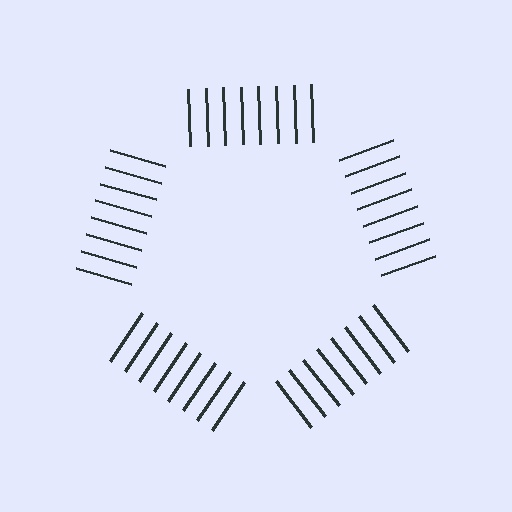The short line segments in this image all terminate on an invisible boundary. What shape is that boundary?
An illusory pentagon — the line segments terminate on its edges but no continuous stroke is drawn.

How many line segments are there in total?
40 — 8 along each of the 5 edges.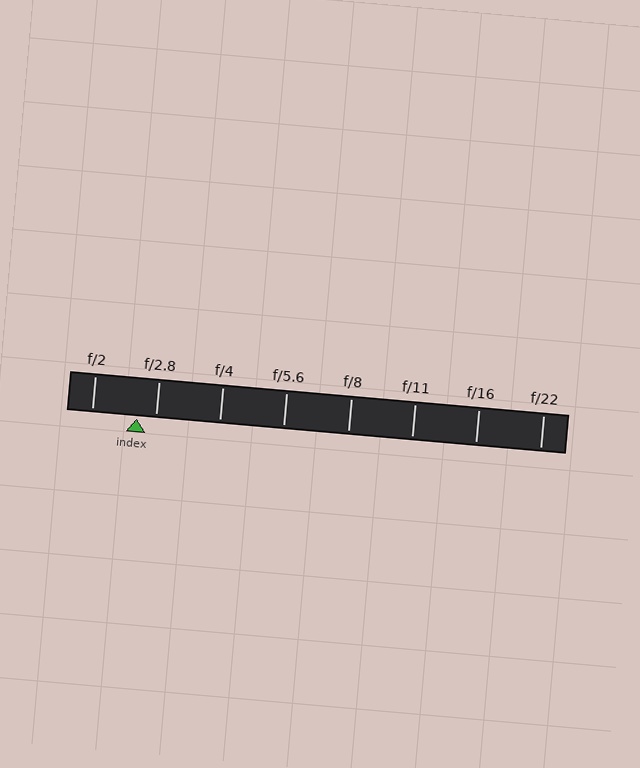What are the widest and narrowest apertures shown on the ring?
The widest aperture shown is f/2 and the narrowest is f/22.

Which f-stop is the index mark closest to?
The index mark is closest to f/2.8.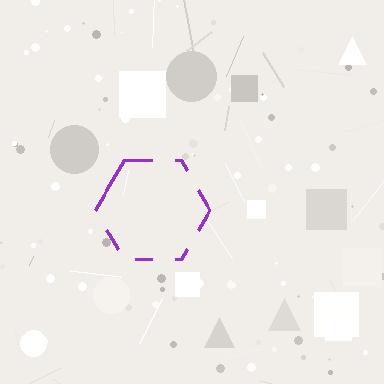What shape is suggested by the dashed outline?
The dashed outline suggests a hexagon.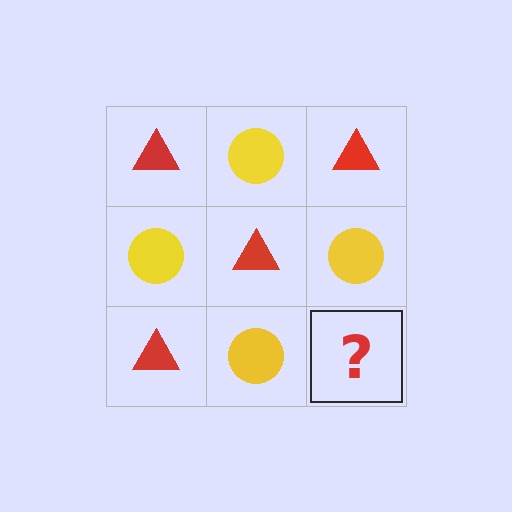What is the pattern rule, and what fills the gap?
The rule is that it alternates red triangle and yellow circle in a checkerboard pattern. The gap should be filled with a red triangle.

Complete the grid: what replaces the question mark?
The question mark should be replaced with a red triangle.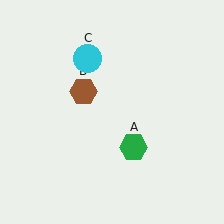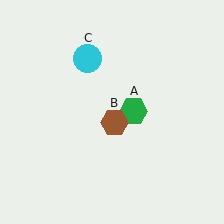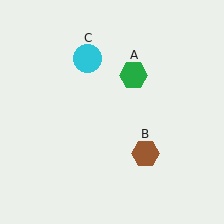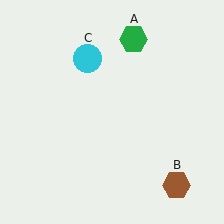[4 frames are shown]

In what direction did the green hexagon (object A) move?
The green hexagon (object A) moved up.